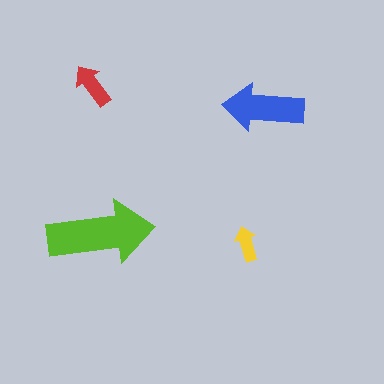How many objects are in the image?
There are 4 objects in the image.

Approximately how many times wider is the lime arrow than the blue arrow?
About 1.5 times wider.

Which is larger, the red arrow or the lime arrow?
The lime one.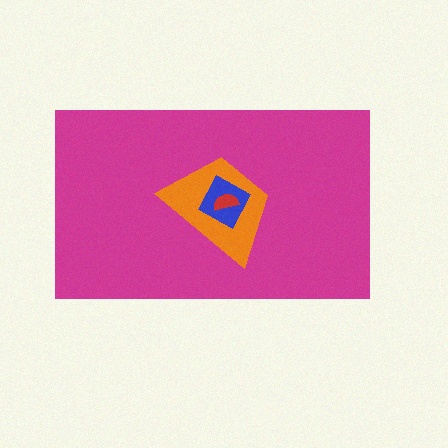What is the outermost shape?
The magenta rectangle.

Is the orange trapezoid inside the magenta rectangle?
Yes.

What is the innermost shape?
The red semicircle.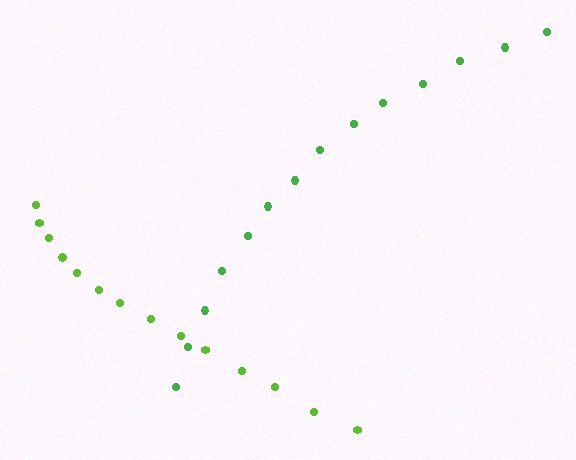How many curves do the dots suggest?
There are 2 distinct paths.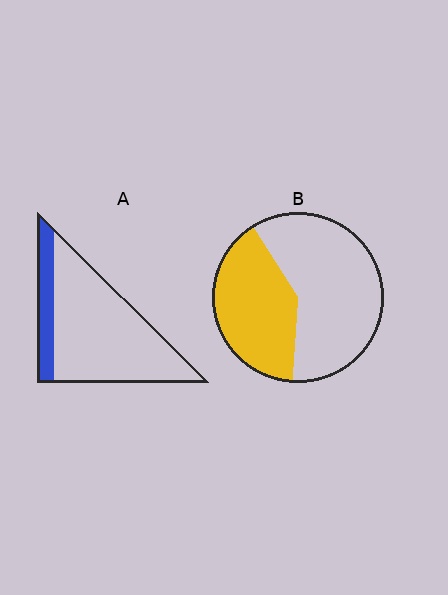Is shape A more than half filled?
No.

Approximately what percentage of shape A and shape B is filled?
A is approximately 20% and B is approximately 40%.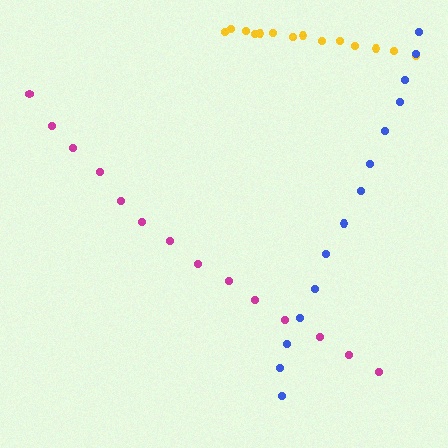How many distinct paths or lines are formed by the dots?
There are 3 distinct paths.